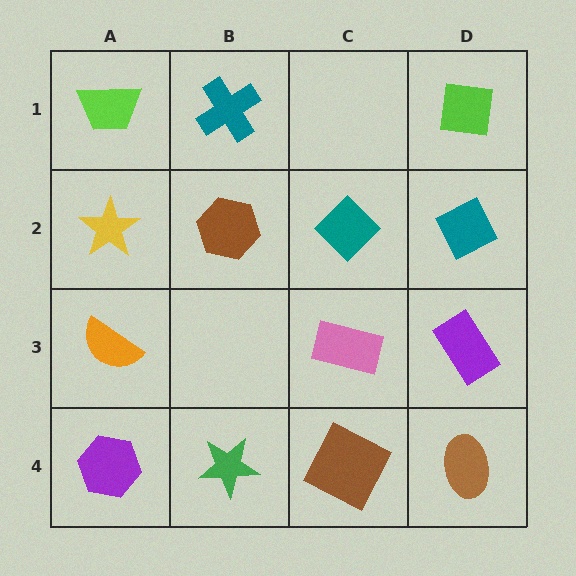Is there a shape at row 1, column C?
No, that cell is empty.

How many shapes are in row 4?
4 shapes.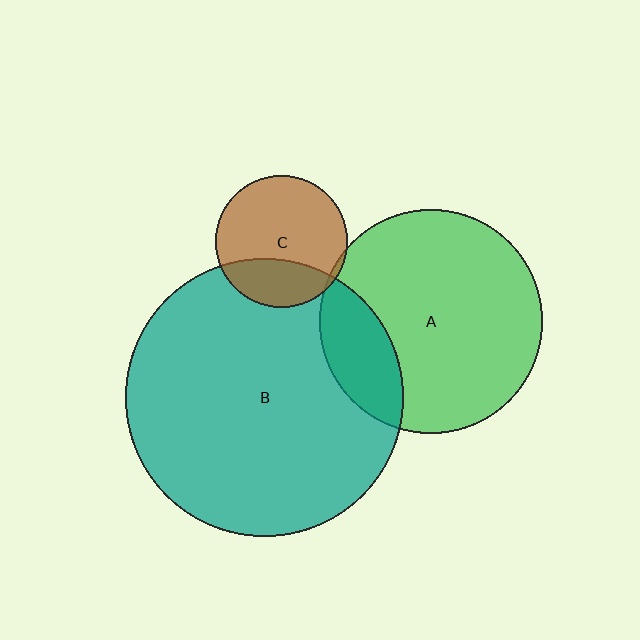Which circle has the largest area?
Circle B (teal).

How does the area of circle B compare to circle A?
Approximately 1.6 times.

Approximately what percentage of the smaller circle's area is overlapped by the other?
Approximately 5%.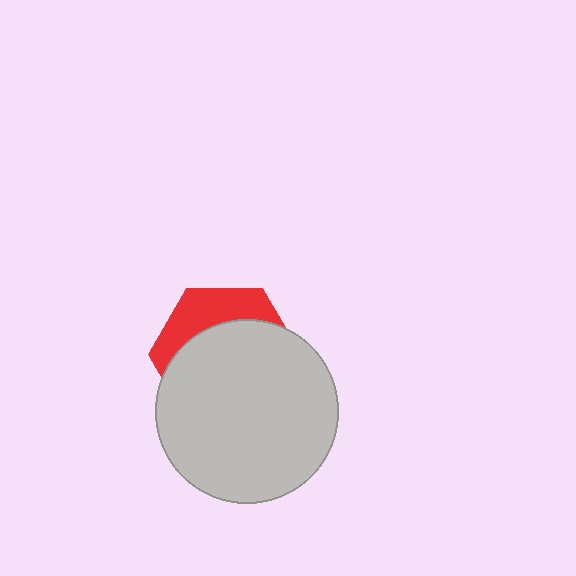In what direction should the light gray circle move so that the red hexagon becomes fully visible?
The light gray circle should move down. That is the shortest direction to clear the overlap and leave the red hexagon fully visible.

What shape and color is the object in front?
The object in front is a light gray circle.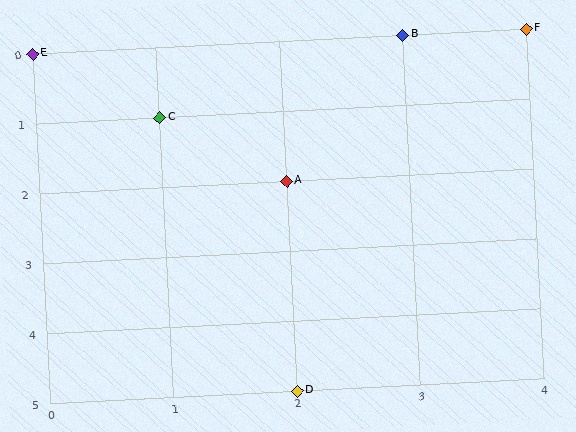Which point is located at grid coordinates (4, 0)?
Point F is at (4, 0).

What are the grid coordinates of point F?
Point F is at grid coordinates (4, 0).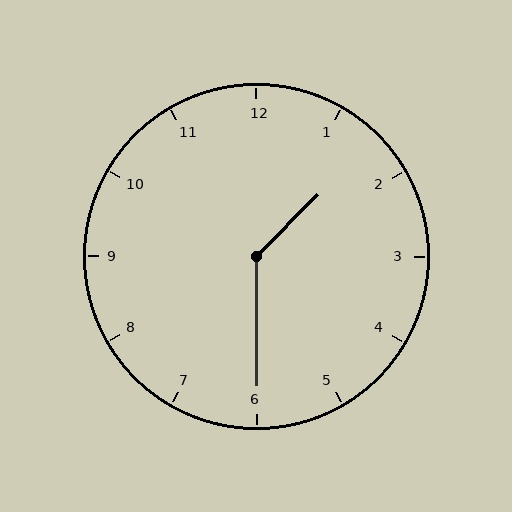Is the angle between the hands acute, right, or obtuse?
It is obtuse.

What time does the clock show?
1:30.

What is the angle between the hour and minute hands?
Approximately 135 degrees.